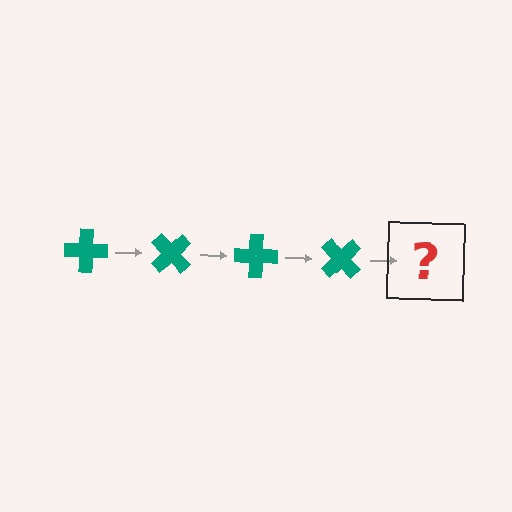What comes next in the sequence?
The next element should be a teal cross rotated 180 degrees.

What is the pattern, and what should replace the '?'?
The pattern is that the cross rotates 45 degrees each step. The '?' should be a teal cross rotated 180 degrees.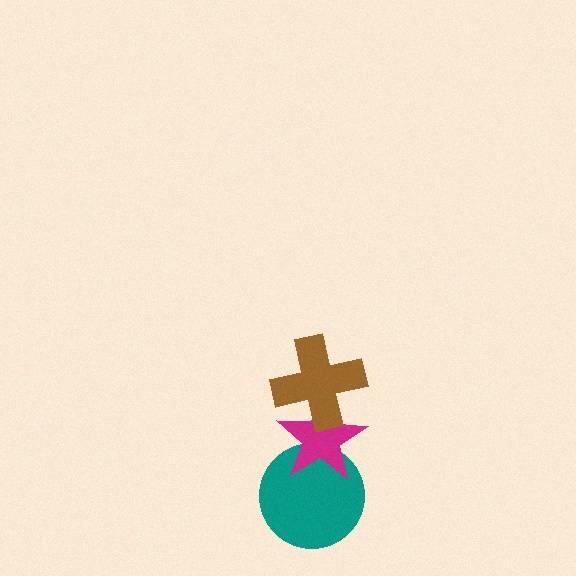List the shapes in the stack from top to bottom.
From top to bottom: the brown cross, the magenta star, the teal circle.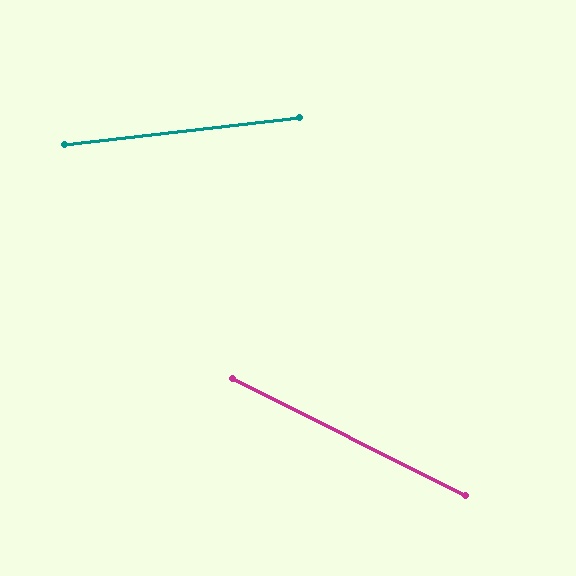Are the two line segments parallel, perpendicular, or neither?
Neither parallel nor perpendicular — they differ by about 33°.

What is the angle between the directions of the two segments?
Approximately 33 degrees.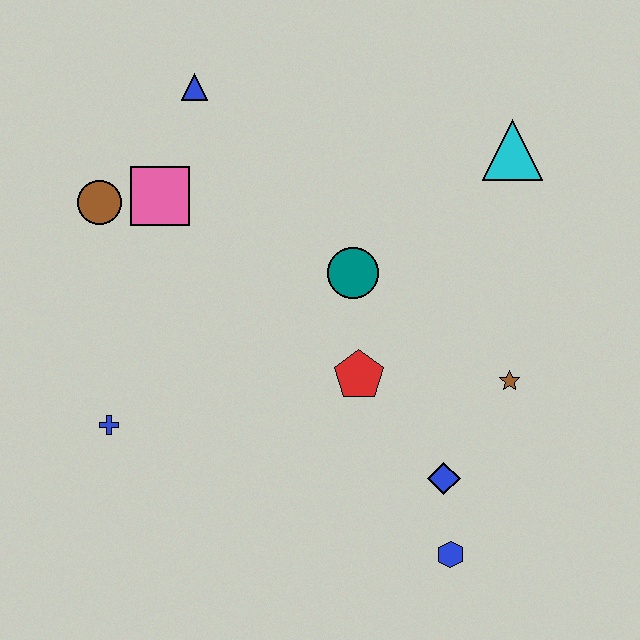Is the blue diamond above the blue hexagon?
Yes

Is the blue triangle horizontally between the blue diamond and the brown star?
No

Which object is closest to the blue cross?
The brown circle is closest to the blue cross.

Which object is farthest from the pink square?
The blue hexagon is farthest from the pink square.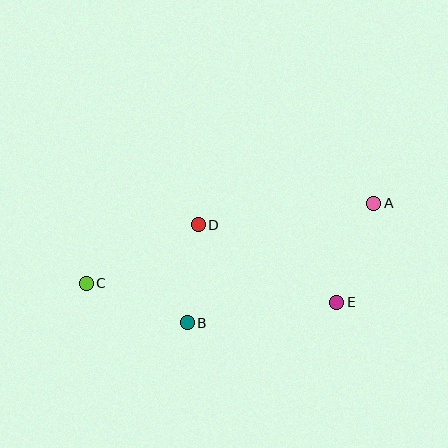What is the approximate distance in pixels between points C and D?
The distance between C and D is approximately 126 pixels.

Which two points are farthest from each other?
Points A and C are farthest from each other.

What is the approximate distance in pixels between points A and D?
The distance between A and D is approximately 177 pixels.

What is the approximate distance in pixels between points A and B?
The distance between A and B is approximately 222 pixels.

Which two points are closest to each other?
Points B and D are closest to each other.